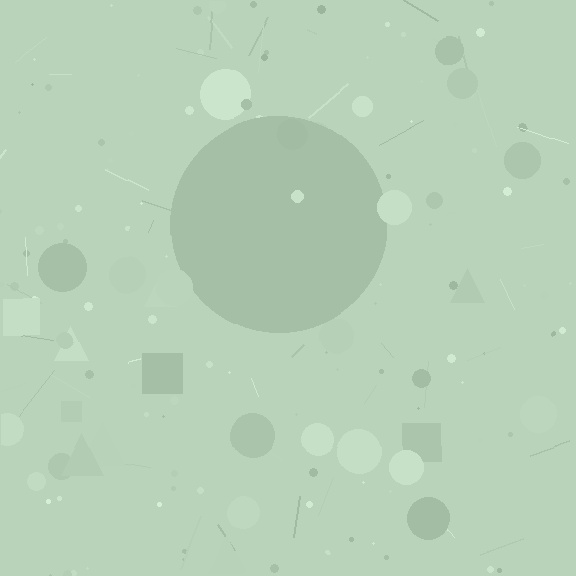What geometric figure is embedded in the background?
A circle is embedded in the background.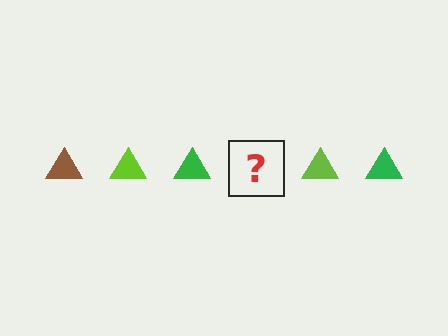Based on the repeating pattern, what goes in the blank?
The blank should be a brown triangle.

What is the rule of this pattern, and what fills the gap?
The rule is that the pattern cycles through brown, lime, green triangles. The gap should be filled with a brown triangle.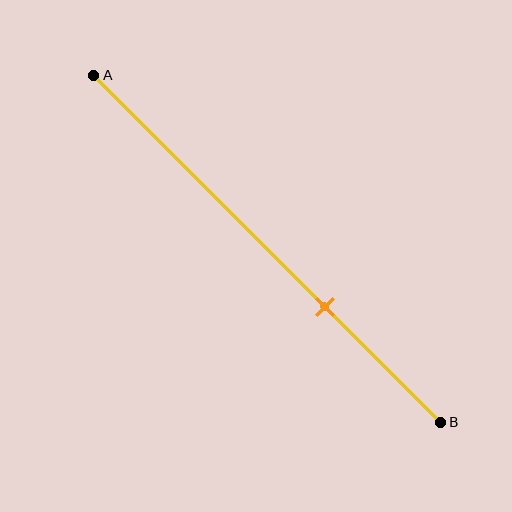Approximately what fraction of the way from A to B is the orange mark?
The orange mark is approximately 65% of the way from A to B.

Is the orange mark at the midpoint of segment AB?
No, the mark is at about 65% from A, not at the 50% midpoint.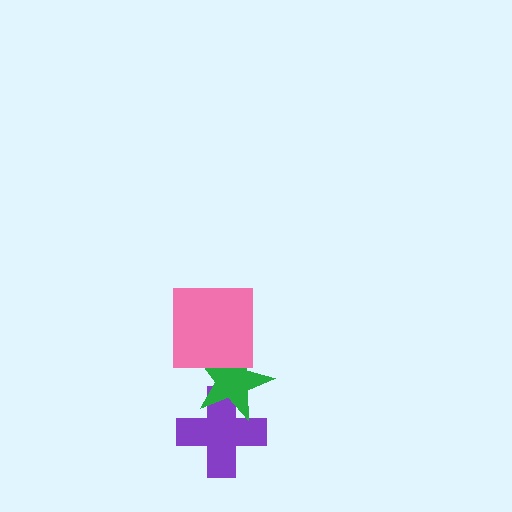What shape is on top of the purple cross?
The green star is on top of the purple cross.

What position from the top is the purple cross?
The purple cross is 3rd from the top.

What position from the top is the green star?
The green star is 2nd from the top.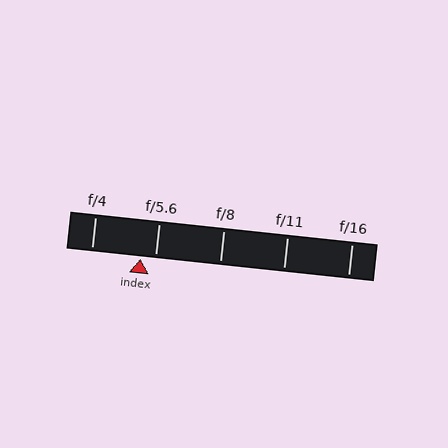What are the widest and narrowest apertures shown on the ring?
The widest aperture shown is f/4 and the narrowest is f/16.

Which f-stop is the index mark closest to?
The index mark is closest to f/5.6.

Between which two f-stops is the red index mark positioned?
The index mark is between f/4 and f/5.6.